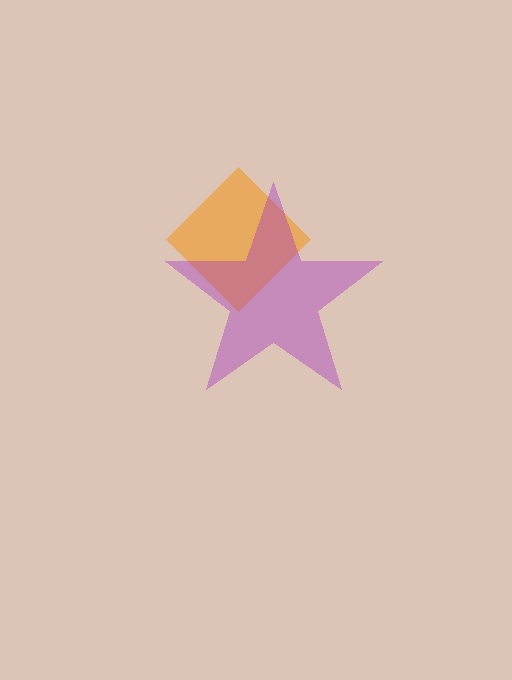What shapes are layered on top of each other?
The layered shapes are: an orange diamond, a purple star.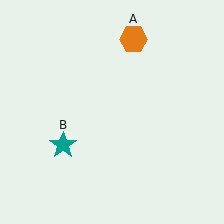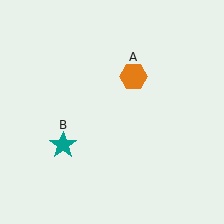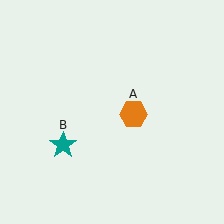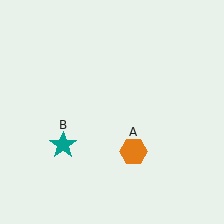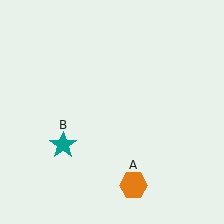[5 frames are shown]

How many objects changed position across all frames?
1 object changed position: orange hexagon (object A).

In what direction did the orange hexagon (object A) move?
The orange hexagon (object A) moved down.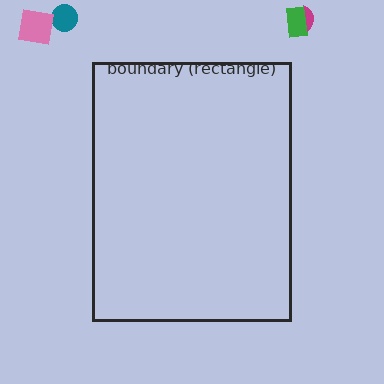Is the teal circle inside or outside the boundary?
Outside.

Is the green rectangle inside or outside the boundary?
Outside.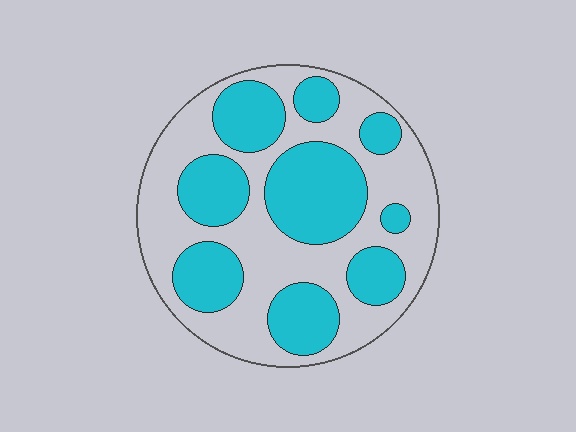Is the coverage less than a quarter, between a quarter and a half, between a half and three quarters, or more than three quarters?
Between a quarter and a half.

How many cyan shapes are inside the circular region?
9.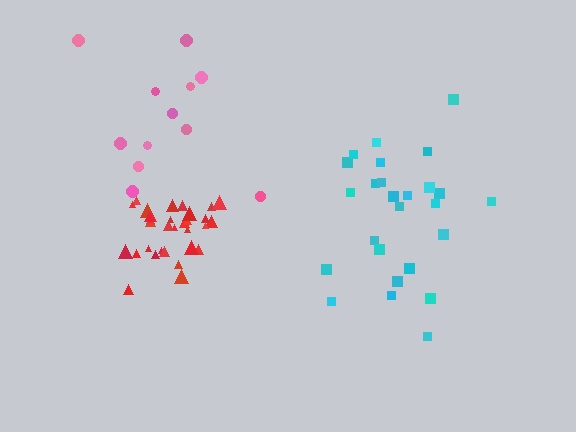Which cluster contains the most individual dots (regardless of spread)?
Red (35).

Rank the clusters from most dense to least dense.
red, cyan, pink.